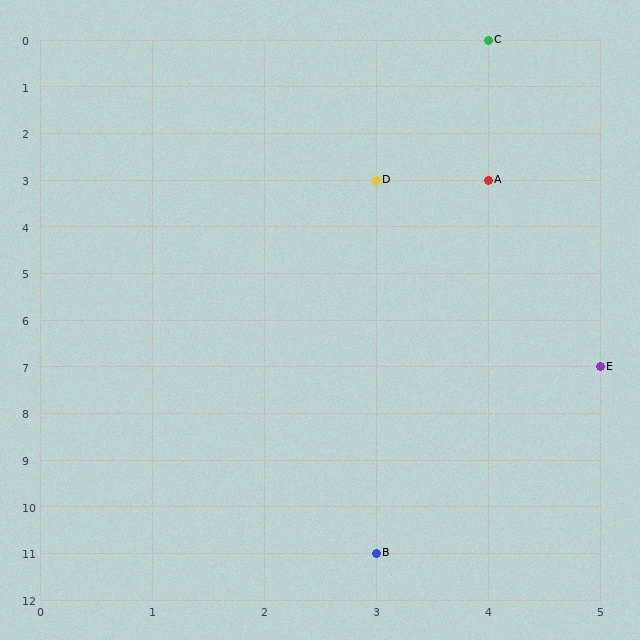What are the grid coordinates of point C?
Point C is at grid coordinates (4, 0).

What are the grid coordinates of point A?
Point A is at grid coordinates (4, 3).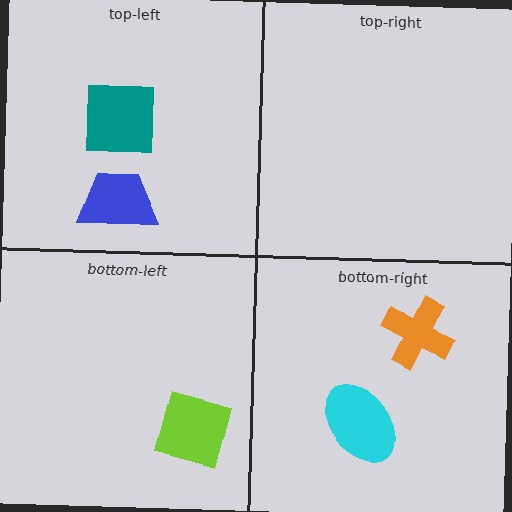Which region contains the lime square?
The bottom-left region.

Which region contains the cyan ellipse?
The bottom-right region.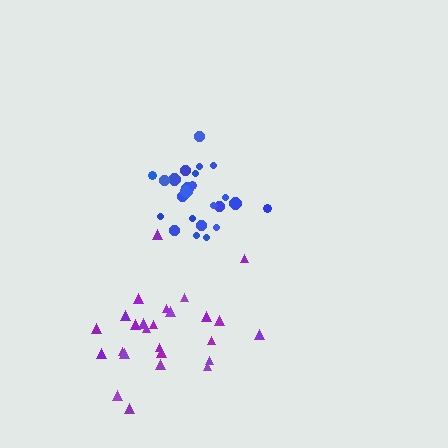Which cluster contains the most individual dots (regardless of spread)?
Purple (27).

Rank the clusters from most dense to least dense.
blue, purple.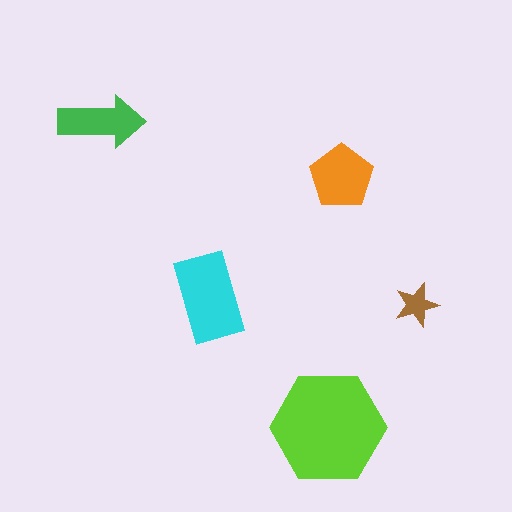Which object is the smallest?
The brown star.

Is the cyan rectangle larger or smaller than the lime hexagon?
Smaller.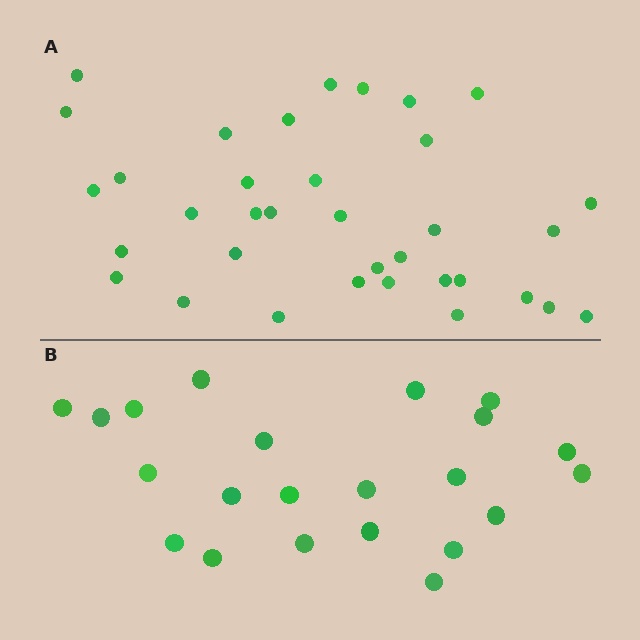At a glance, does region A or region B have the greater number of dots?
Region A (the top region) has more dots.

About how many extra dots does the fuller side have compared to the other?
Region A has approximately 15 more dots than region B.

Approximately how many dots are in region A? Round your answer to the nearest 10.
About 40 dots. (The exact count is 35, which rounds to 40.)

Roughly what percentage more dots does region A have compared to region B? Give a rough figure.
About 60% more.